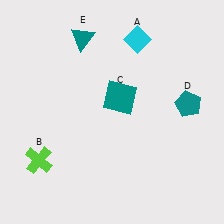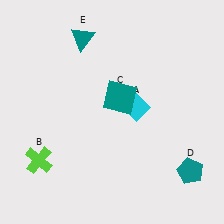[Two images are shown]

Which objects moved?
The objects that moved are: the cyan diamond (A), the teal pentagon (D).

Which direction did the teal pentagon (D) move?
The teal pentagon (D) moved down.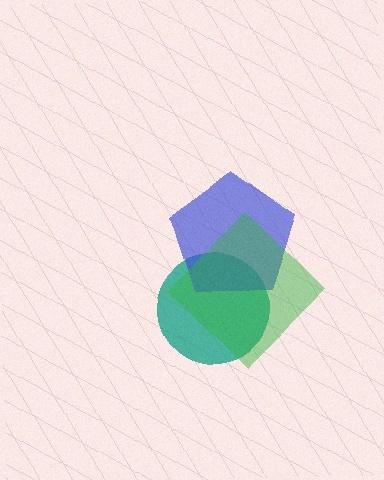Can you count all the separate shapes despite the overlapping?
Yes, there are 3 separate shapes.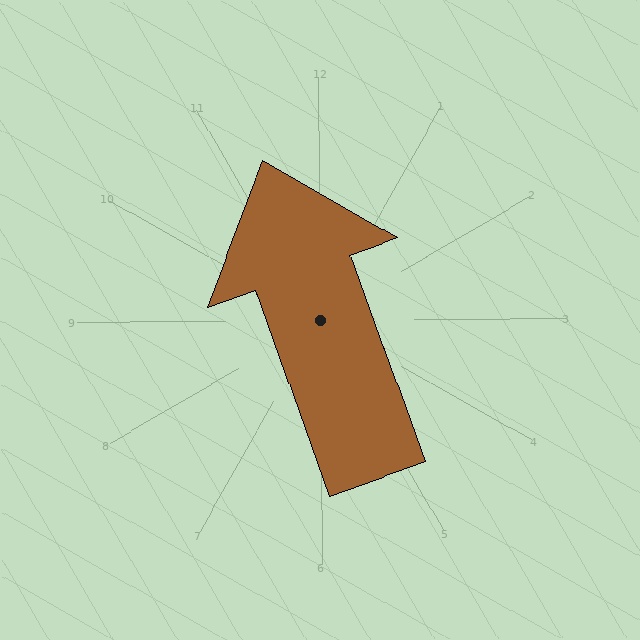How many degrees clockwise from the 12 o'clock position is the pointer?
Approximately 340 degrees.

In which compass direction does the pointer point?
North.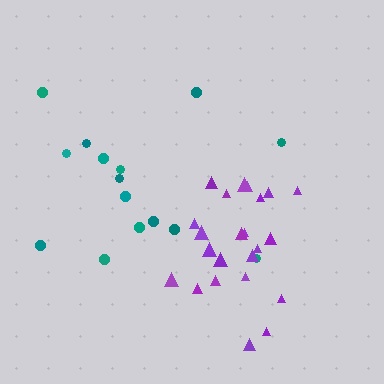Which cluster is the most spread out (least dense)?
Teal.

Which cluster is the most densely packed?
Purple.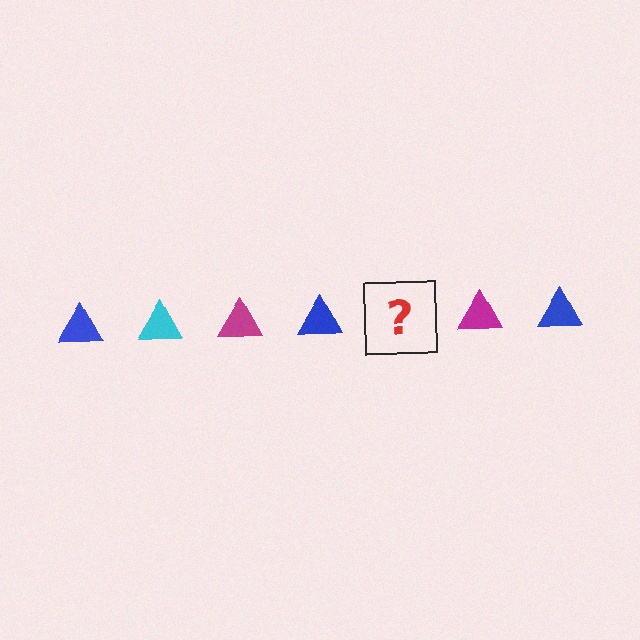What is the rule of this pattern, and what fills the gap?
The rule is that the pattern cycles through blue, cyan, magenta triangles. The gap should be filled with a cyan triangle.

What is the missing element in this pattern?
The missing element is a cyan triangle.